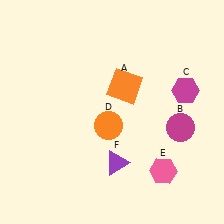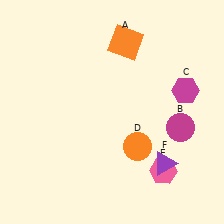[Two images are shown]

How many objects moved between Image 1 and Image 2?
3 objects moved between the two images.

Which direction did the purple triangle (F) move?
The purple triangle (F) moved right.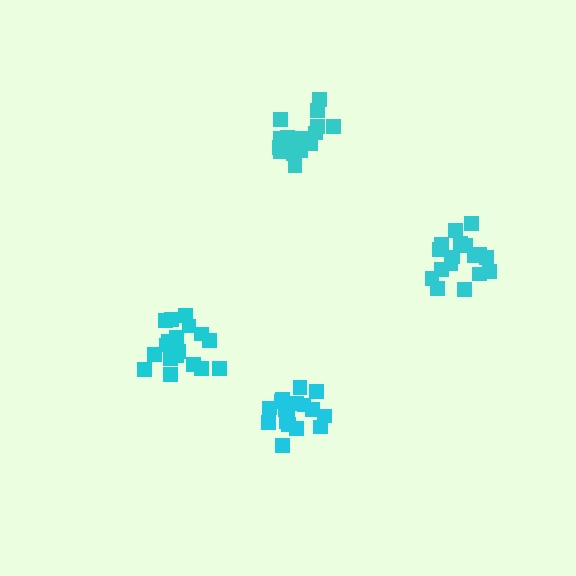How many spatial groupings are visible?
There are 4 spatial groupings.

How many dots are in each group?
Group 1: 17 dots, Group 2: 20 dots, Group 3: 16 dots, Group 4: 17 dots (70 total).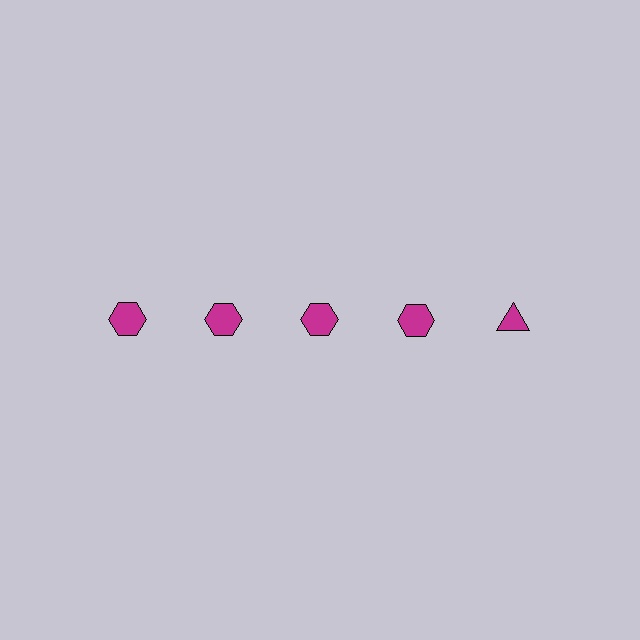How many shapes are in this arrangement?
There are 5 shapes arranged in a grid pattern.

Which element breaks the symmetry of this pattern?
The magenta triangle in the top row, rightmost column breaks the symmetry. All other shapes are magenta hexagons.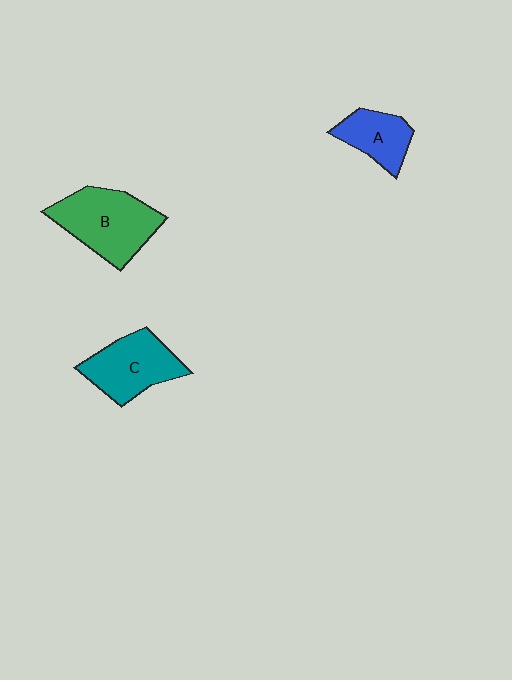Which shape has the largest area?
Shape B (green).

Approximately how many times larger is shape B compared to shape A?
Approximately 1.8 times.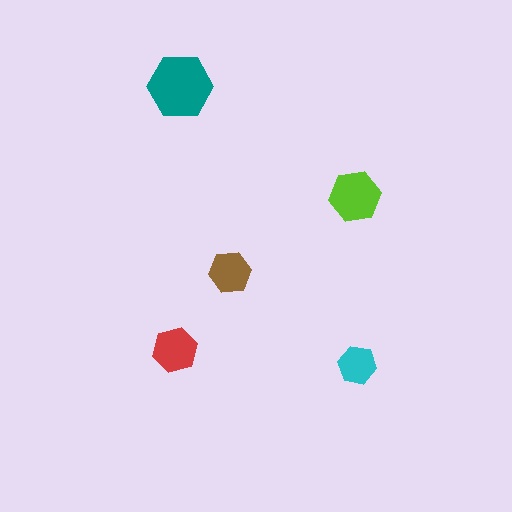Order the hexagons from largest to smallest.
the teal one, the lime one, the red one, the brown one, the cyan one.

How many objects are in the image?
There are 5 objects in the image.